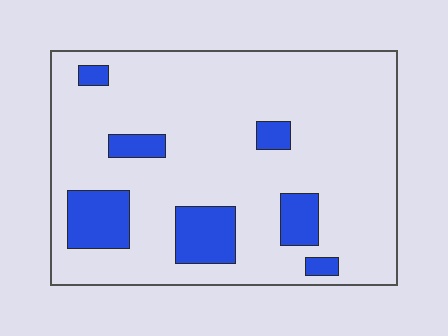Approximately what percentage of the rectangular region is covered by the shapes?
Approximately 15%.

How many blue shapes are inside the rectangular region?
7.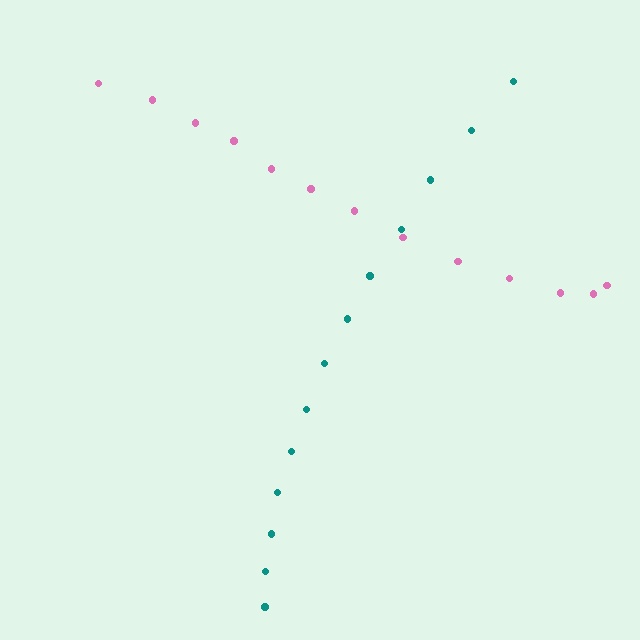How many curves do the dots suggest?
There are 2 distinct paths.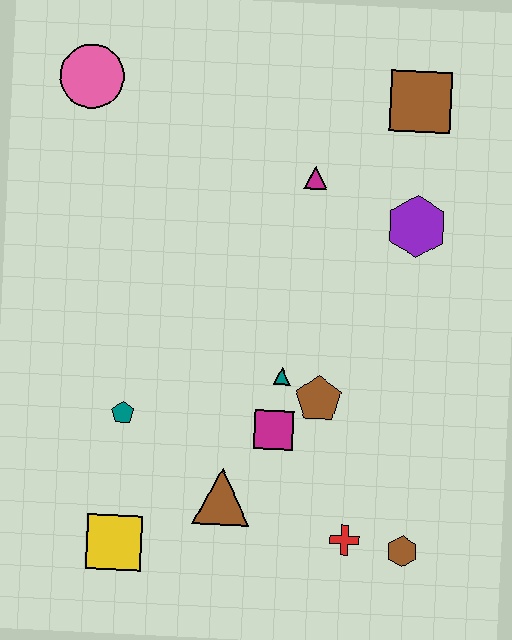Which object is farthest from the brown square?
The yellow square is farthest from the brown square.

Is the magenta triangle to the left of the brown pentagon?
Yes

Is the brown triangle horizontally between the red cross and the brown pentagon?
No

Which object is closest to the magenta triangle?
The purple hexagon is closest to the magenta triangle.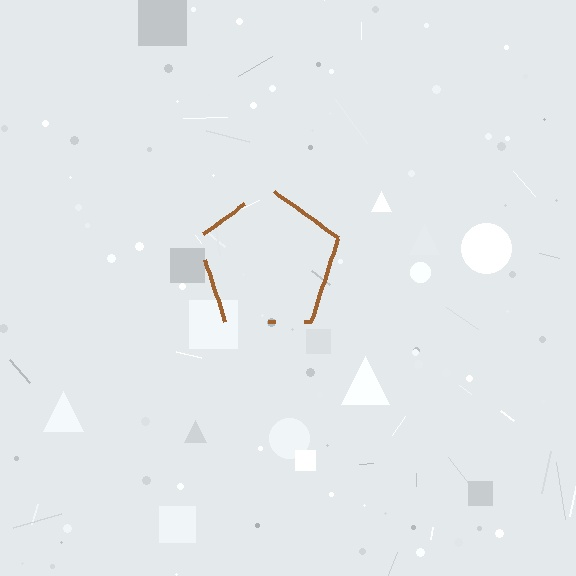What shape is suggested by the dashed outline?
The dashed outline suggests a pentagon.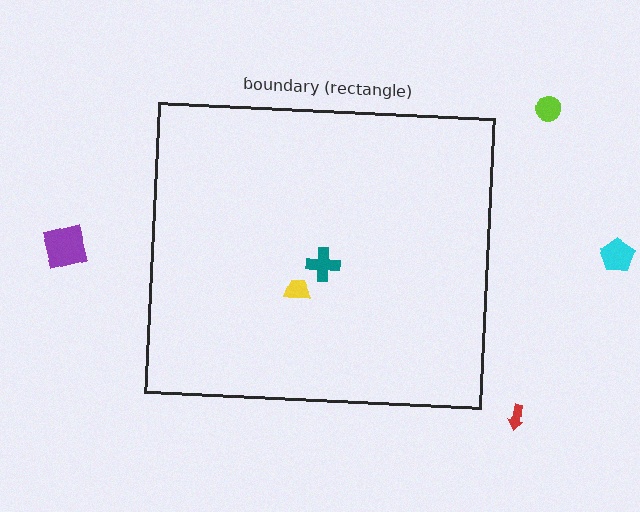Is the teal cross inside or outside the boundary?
Inside.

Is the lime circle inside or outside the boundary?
Outside.